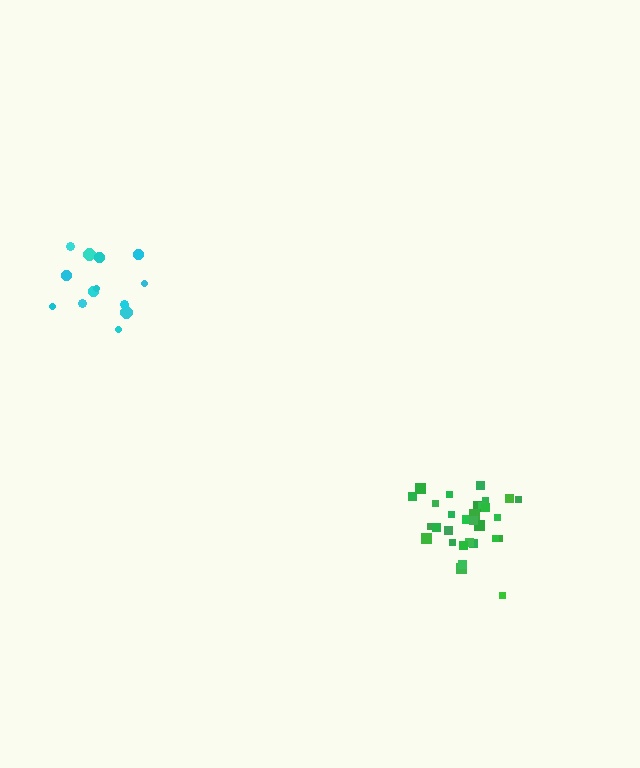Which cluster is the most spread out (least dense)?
Cyan.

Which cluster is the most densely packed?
Green.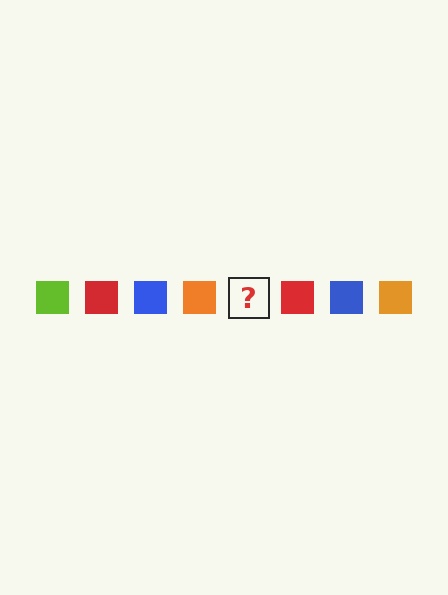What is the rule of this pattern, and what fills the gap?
The rule is that the pattern cycles through lime, red, blue, orange squares. The gap should be filled with a lime square.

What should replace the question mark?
The question mark should be replaced with a lime square.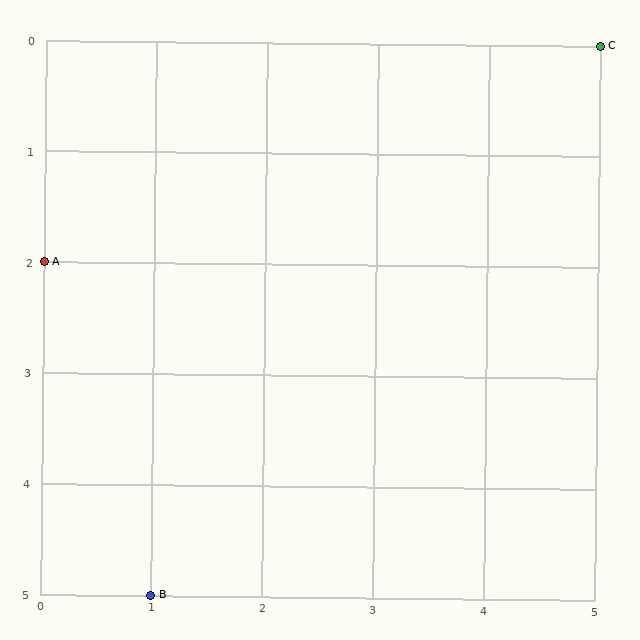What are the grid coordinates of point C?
Point C is at grid coordinates (5, 0).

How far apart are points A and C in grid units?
Points A and C are 5 columns and 2 rows apart (about 5.4 grid units diagonally).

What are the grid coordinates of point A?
Point A is at grid coordinates (0, 2).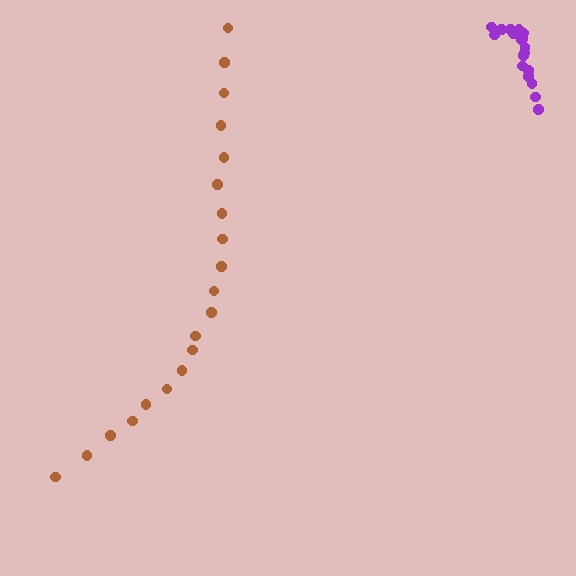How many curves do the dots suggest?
There are 2 distinct paths.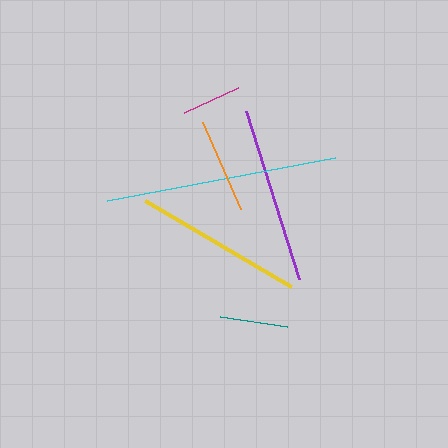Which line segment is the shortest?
The magenta line is the shortest at approximately 60 pixels.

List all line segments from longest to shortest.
From longest to shortest: cyan, purple, yellow, orange, teal, magenta.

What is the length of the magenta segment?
The magenta segment is approximately 60 pixels long.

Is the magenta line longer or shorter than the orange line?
The orange line is longer than the magenta line.